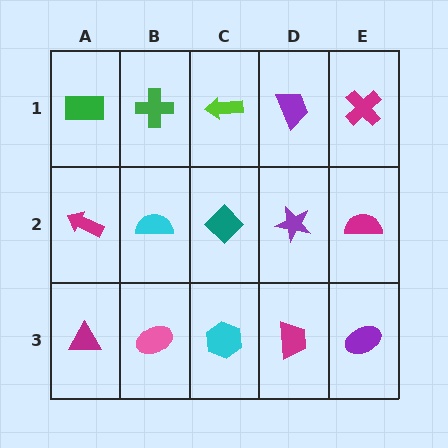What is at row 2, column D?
A purple star.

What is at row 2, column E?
A magenta semicircle.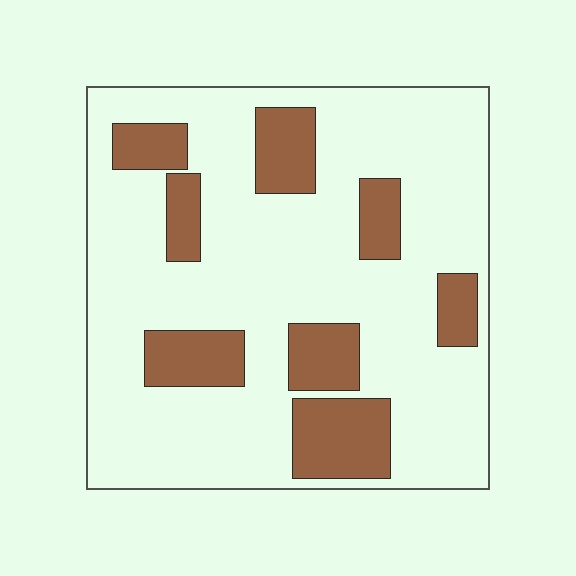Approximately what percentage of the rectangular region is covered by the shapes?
Approximately 25%.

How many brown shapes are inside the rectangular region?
8.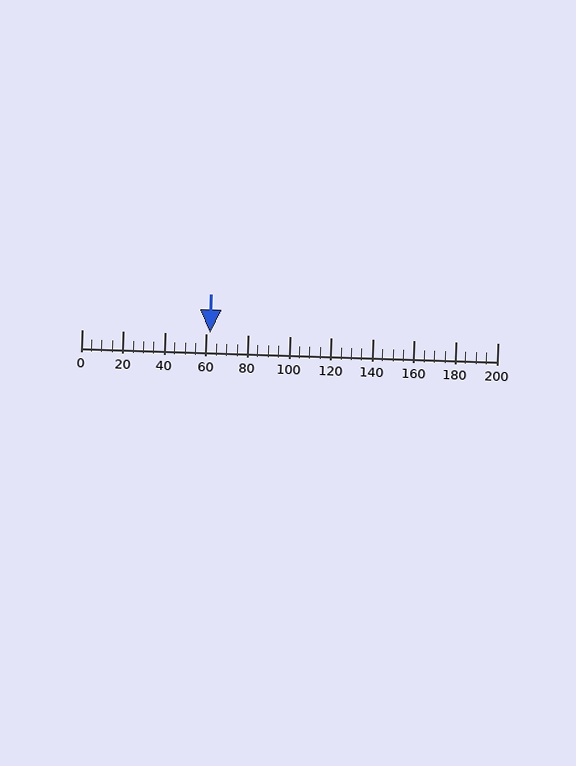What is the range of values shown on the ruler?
The ruler shows values from 0 to 200.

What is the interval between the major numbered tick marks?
The major tick marks are spaced 20 units apart.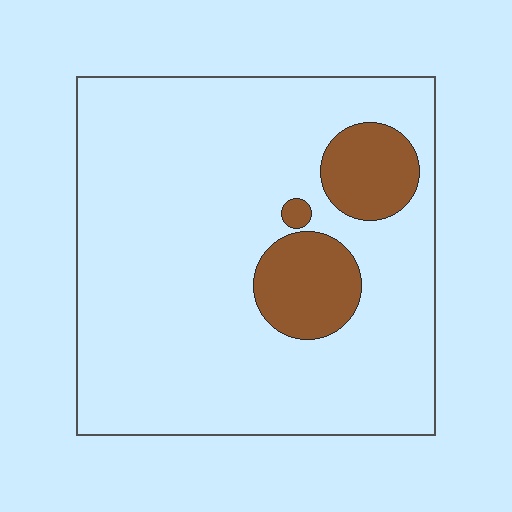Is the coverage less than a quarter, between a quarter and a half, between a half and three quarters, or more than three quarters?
Less than a quarter.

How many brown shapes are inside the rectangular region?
3.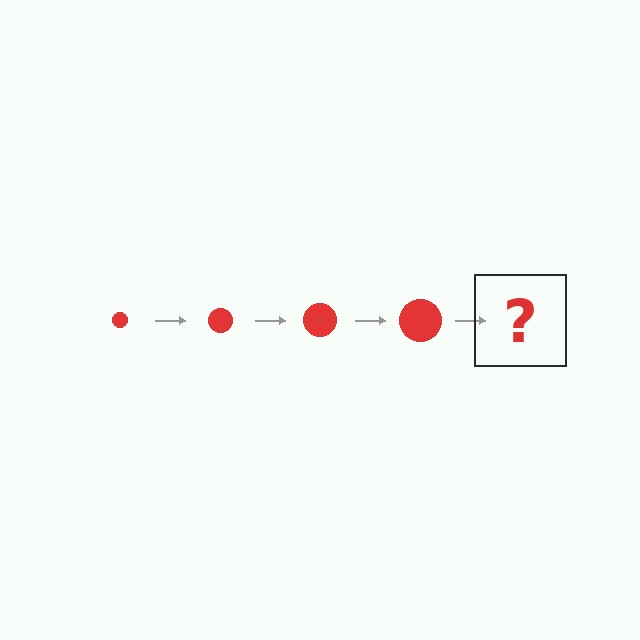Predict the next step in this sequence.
The next step is a red circle, larger than the previous one.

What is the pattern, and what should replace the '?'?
The pattern is that the circle gets progressively larger each step. The '?' should be a red circle, larger than the previous one.